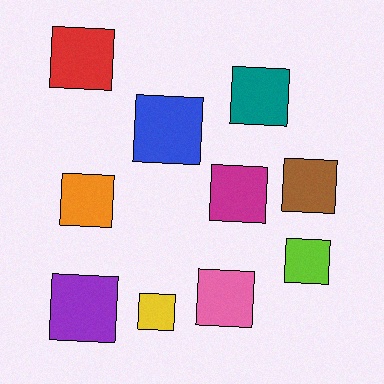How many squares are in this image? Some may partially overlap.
There are 10 squares.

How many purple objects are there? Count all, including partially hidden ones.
There is 1 purple object.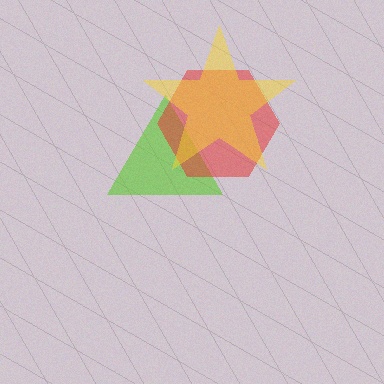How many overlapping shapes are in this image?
There are 3 overlapping shapes in the image.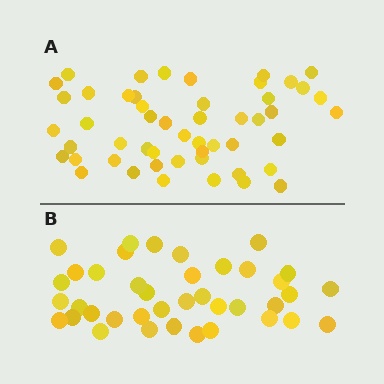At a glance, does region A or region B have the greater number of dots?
Region A (the top region) has more dots.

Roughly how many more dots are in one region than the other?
Region A has roughly 12 or so more dots than region B.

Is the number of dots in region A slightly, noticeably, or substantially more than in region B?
Region A has noticeably more, but not dramatically so. The ratio is roughly 1.3 to 1.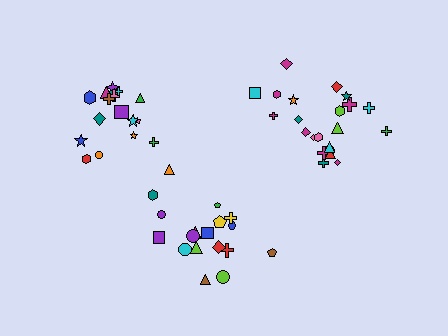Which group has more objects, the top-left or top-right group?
The top-right group.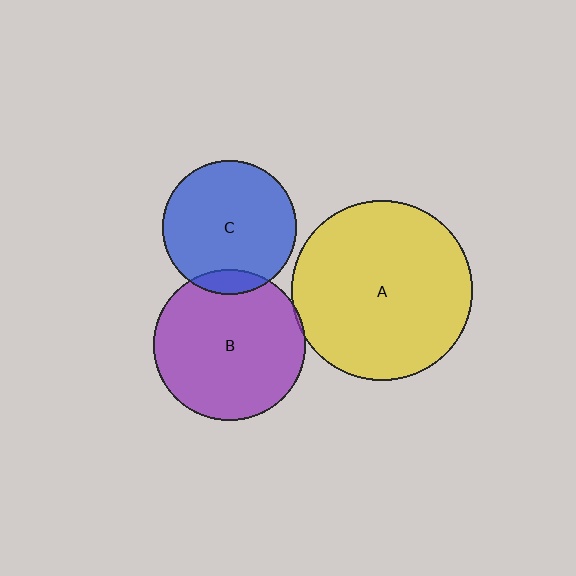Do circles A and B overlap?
Yes.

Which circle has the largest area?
Circle A (yellow).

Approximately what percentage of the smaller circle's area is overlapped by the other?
Approximately 5%.